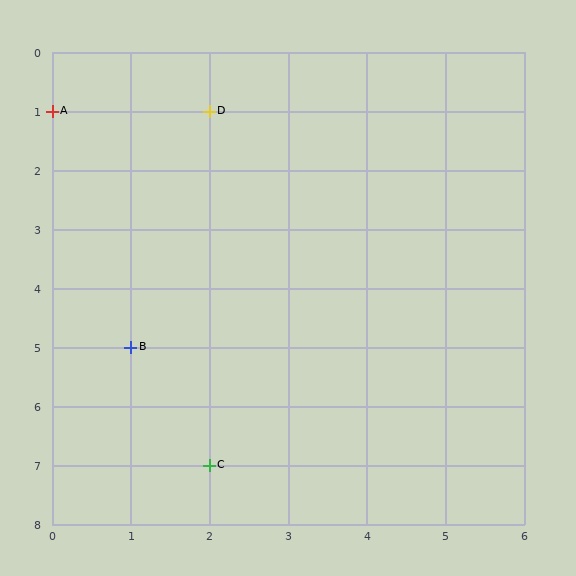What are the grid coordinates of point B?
Point B is at grid coordinates (1, 5).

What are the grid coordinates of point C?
Point C is at grid coordinates (2, 7).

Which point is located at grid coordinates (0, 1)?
Point A is at (0, 1).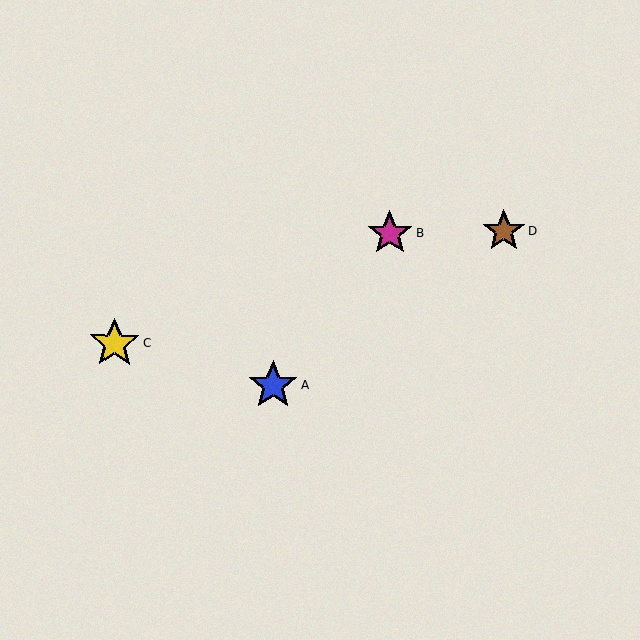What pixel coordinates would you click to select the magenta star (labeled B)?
Click at (390, 234) to select the magenta star B.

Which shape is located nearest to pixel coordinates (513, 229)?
The brown star (labeled D) at (504, 231) is nearest to that location.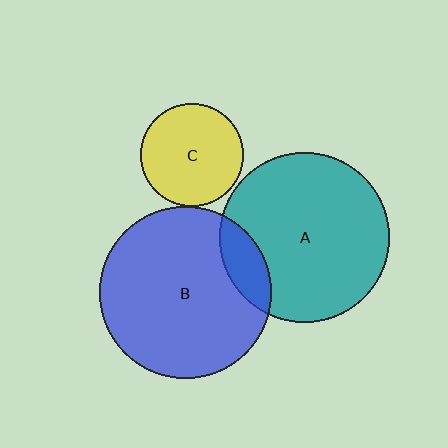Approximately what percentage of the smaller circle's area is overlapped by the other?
Approximately 15%.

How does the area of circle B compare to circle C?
Approximately 2.8 times.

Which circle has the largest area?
Circle B (blue).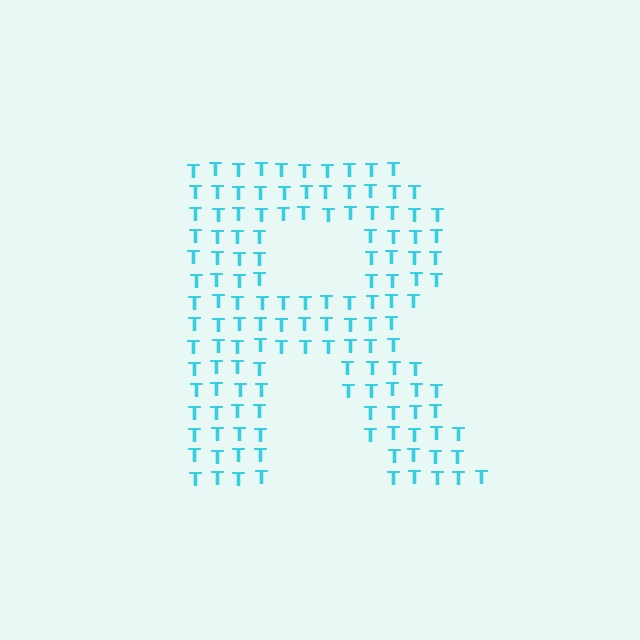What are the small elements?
The small elements are letter T's.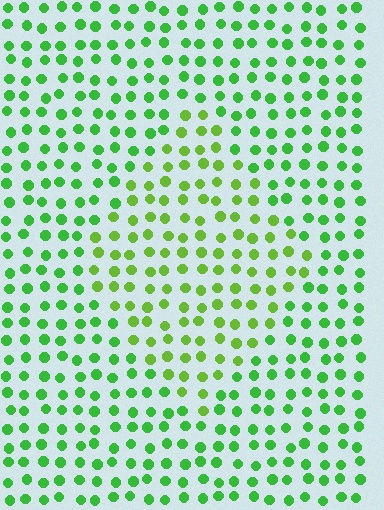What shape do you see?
I see a diamond.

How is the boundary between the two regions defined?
The boundary is defined purely by a slight shift in hue (about 25 degrees). Spacing, size, and orientation are identical on both sides.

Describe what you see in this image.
The image is filled with small green elements in a uniform arrangement. A diamond-shaped region is visible where the elements are tinted to a slightly different hue, forming a subtle color boundary.